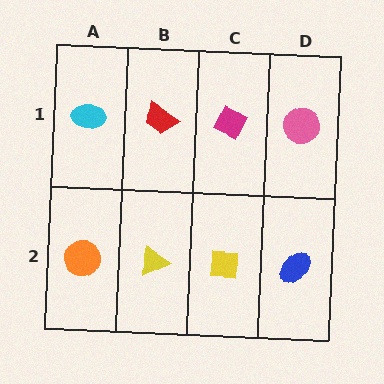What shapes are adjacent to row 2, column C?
A magenta diamond (row 1, column C), a yellow triangle (row 2, column B), a blue ellipse (row 2, column D).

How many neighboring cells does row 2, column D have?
2.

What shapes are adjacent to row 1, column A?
An orange circle (row 2, column A), a red trapezoid (row 1, column B).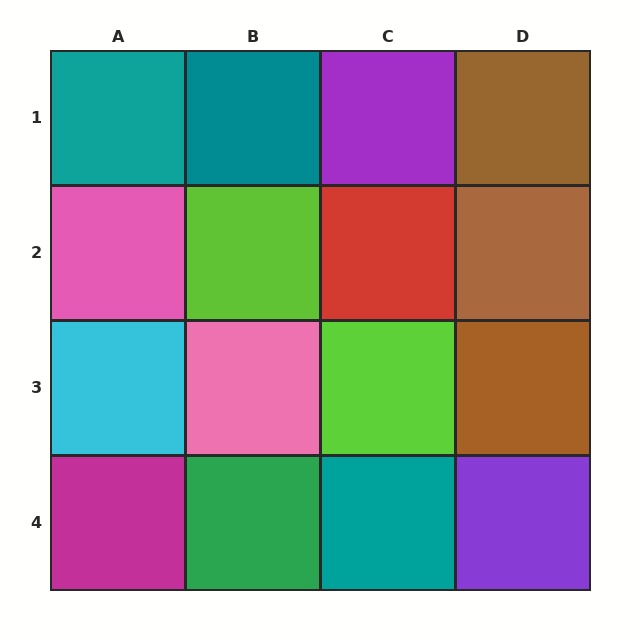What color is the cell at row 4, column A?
Magenta.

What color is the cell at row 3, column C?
Lime.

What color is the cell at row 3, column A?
Cyan.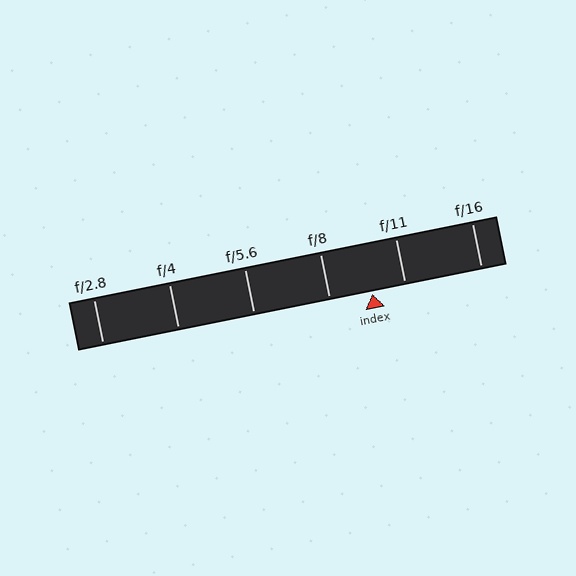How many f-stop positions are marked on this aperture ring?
There are 6 f-stop positions marked.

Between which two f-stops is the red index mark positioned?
The index mark is between f/8 and f/11.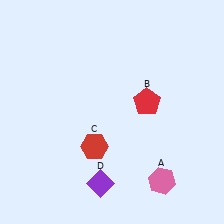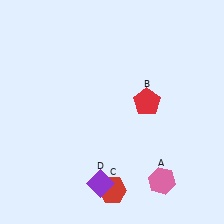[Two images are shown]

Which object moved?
The red hexagon (C) moved down.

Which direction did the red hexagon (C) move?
The red hexagon (C) moved down.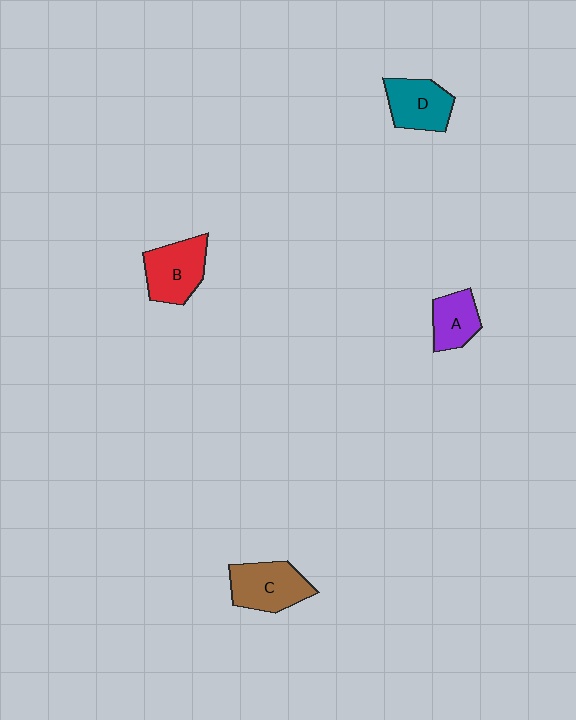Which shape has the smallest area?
Shape A (purple).